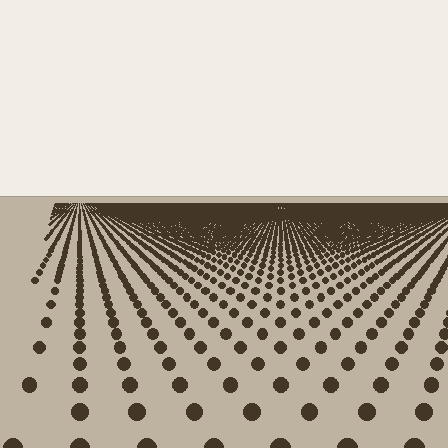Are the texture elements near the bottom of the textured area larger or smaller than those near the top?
Larger. Near the bottom, elements are closer to the viewer and appear at a bigger on-screen size.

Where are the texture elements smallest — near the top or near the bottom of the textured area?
Near the top.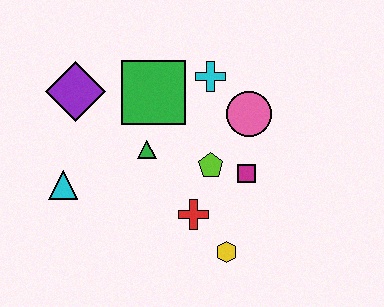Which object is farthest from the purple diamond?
The yellow hexagon is farthest from the purple diamond.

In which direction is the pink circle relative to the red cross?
The pink circle is above the red cross.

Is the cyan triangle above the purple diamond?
No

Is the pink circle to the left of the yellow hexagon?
No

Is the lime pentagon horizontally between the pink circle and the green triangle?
Yes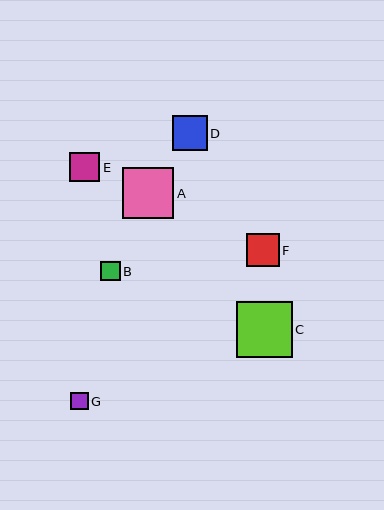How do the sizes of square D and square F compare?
Square D and square F are approximately the same size.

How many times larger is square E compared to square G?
Square E is approximately 1.7 times the size of square G.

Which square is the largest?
Square C is the largest with a size of approximately 55 pixels.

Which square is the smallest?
Square G is the smallest with a size of approximately 18 pixels.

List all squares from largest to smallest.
From largest to smallest: C, A, D, F, E, B, G.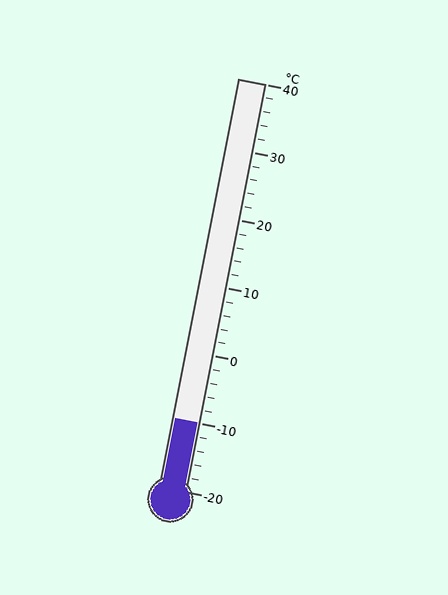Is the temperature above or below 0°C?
The temperature is below 0°C.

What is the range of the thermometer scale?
The thermometer scale ranges from -20°C to 40°C.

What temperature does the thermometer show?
The thermometer shows approximately -10°C.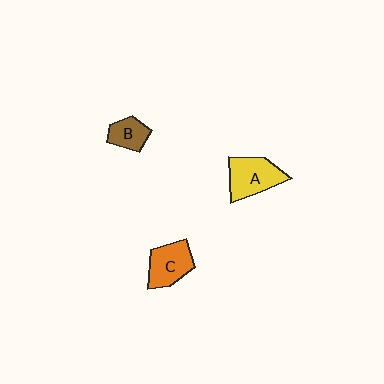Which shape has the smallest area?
Shape B (brown).